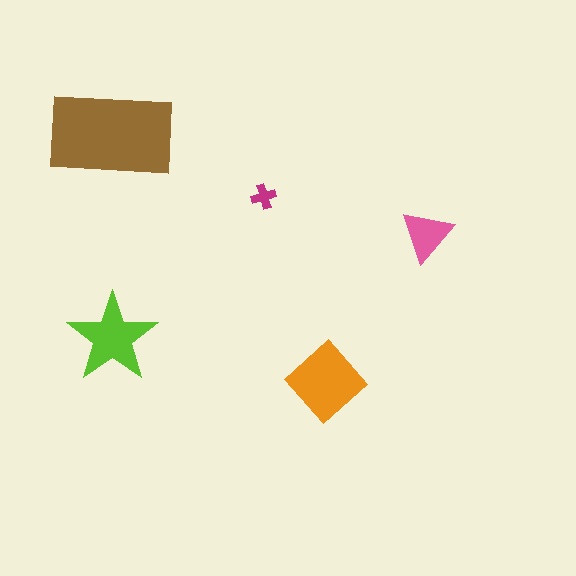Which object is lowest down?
The orange diamond is bottommost.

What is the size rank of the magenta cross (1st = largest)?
5th.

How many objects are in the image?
There are 5 objects in the image.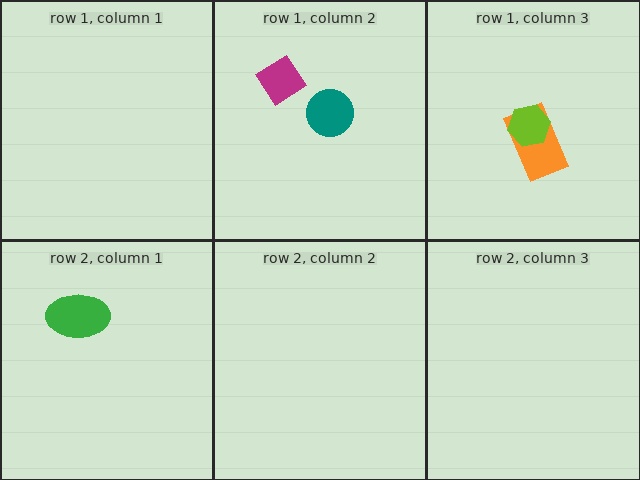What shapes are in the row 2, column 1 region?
The green ellipse.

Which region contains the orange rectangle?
The row 1, column 3 region.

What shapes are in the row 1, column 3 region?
The orange rectangle, the lime hexagon.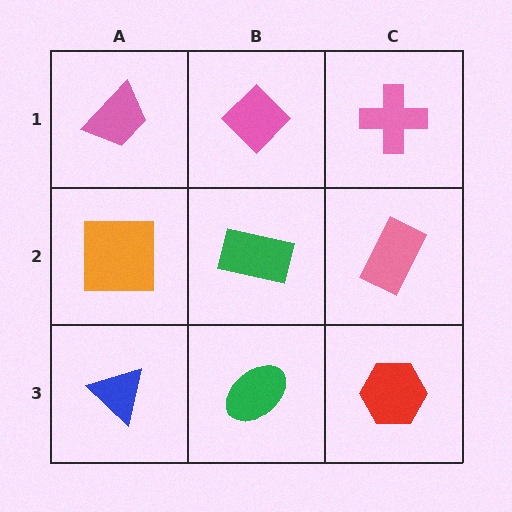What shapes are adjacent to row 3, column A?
An orange square (row 2, column A), a green ellipse (row 3, column B).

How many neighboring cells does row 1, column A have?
2.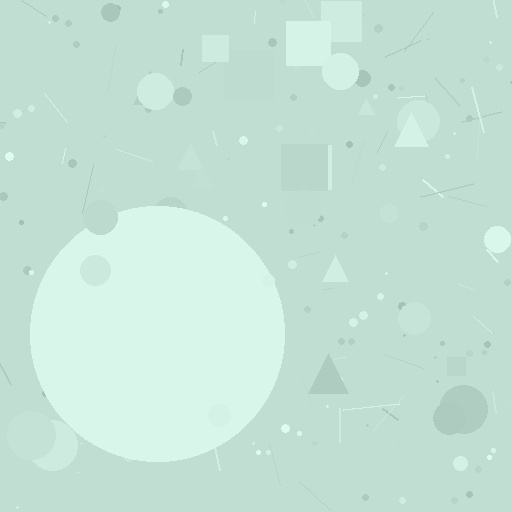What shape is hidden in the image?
A circle is hidden in the image.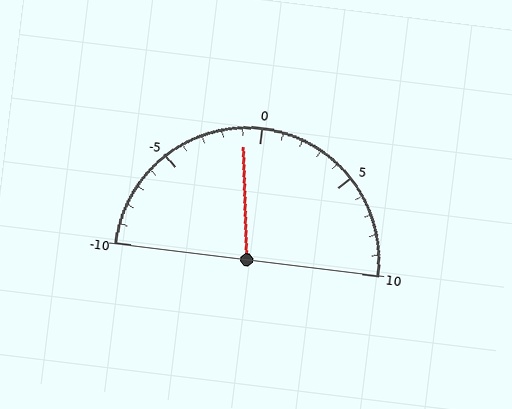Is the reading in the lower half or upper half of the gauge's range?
The reading is in the lower half of the range (-10 to 10).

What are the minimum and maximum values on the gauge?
The gauge ranges from -10 to 10.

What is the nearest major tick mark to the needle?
The nearest major tick mark is 0.